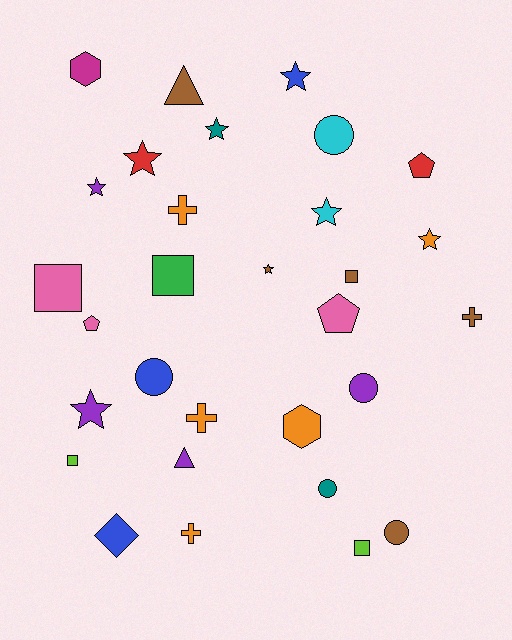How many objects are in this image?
There are 30 objects.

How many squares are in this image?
There are 5 squares.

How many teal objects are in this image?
There are 2 teal objects.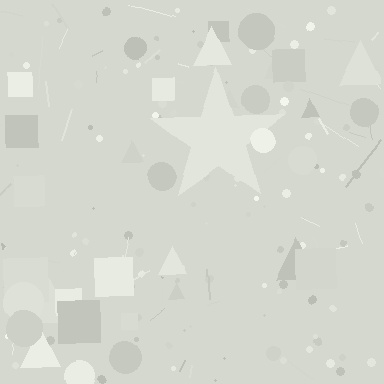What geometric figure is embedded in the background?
A star is embedded in the background.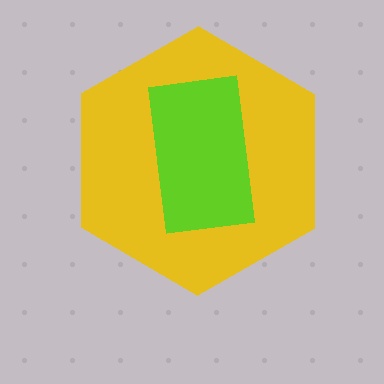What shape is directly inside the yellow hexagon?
The lime rectangle.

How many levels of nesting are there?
2.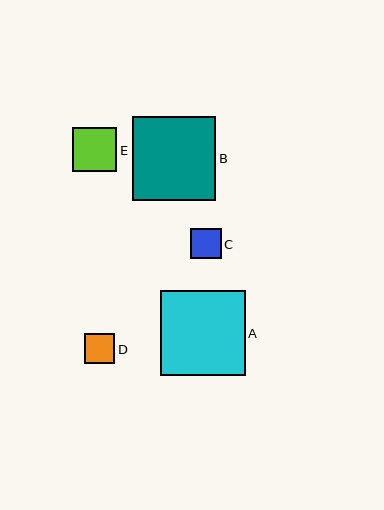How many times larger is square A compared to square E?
Square A is approximately 1.9 times the size of square E.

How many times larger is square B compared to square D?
Square B is approximately 2.8 times the size of square D.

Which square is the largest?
Square A is the largest with a size of approximately 85 pixels.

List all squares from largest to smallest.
From largest to smallest: A, B, E, C, D.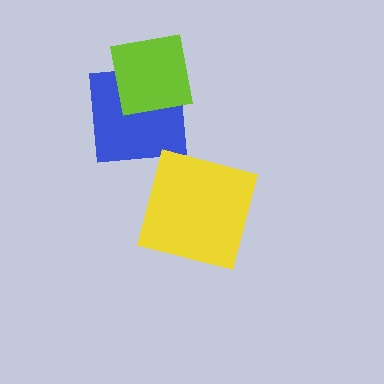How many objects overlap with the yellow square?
0 objects overlap with the yellow square.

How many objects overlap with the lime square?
1 object overlaps with the lime square.